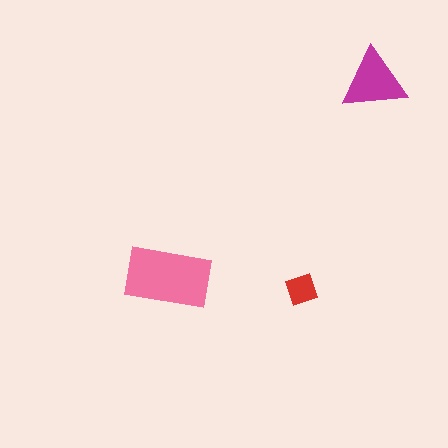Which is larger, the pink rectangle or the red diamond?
The pink rectangle.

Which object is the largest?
The pink rectangle.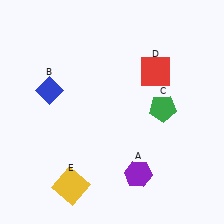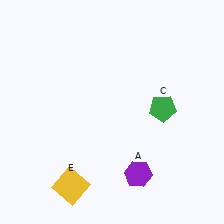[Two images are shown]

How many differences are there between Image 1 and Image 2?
There are 2 differences between the two images.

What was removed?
The red square (D), the blue diamond (B) were removed in Image 2.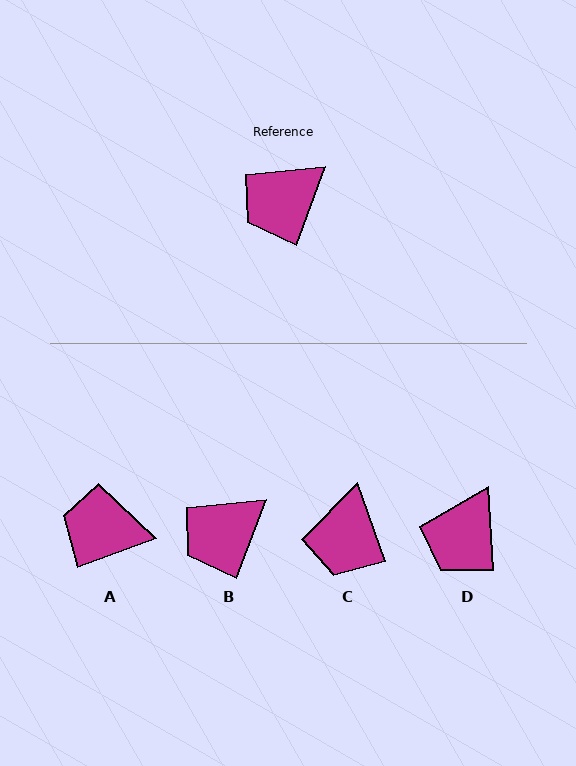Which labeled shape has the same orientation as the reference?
B.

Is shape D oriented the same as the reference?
No, it is off by about 24 degrees.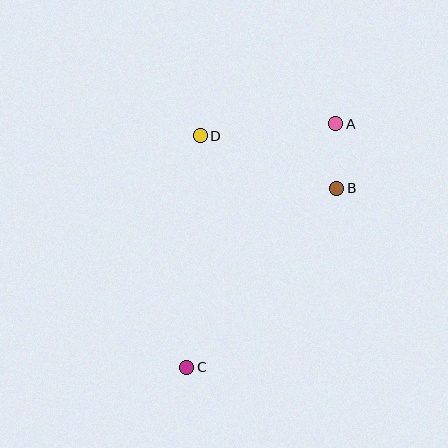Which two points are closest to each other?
Points A and B are closest to each other.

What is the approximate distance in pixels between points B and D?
The distance between B and D is approximately 146 pixels.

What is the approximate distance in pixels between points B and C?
The distance between B and C is approximately 233 pixels.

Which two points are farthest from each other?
Points A and C are farthest from each other.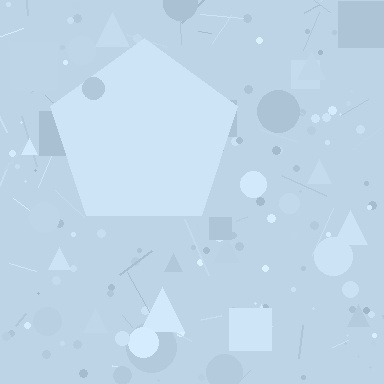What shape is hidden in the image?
A pentagon is hidden in the image.